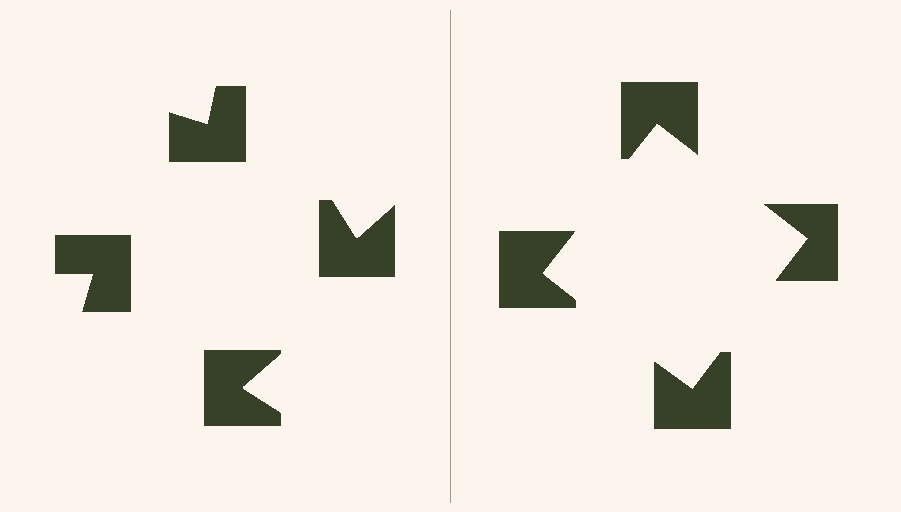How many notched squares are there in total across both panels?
8 — 4 on each side.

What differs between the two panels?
The notched squares are positioned identically on both sides; only the wedge orientations differ. On the right they align to a square; on the left they are misaligned.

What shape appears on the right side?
An illusory square.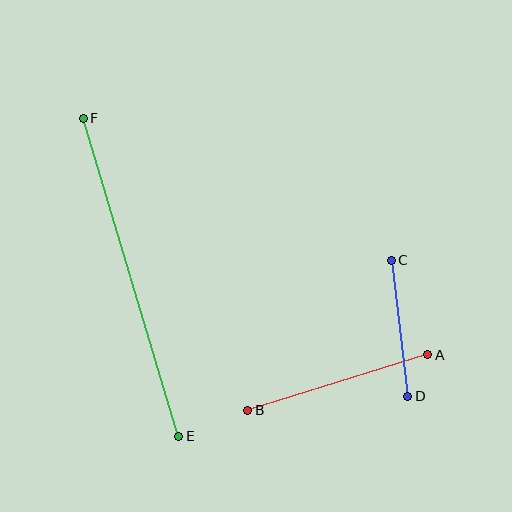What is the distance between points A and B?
The distance is approximately 189 pixels.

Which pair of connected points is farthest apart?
Points E and F are farthest apart.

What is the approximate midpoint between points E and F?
The midpoint is at approximately (131, 277) pixels.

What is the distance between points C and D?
The distance is approximately 137 pixels.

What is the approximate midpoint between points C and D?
The midpoint is at approximately (400, 328) pixels.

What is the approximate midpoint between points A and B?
The midpoint is at approximately (338, 382) pixels.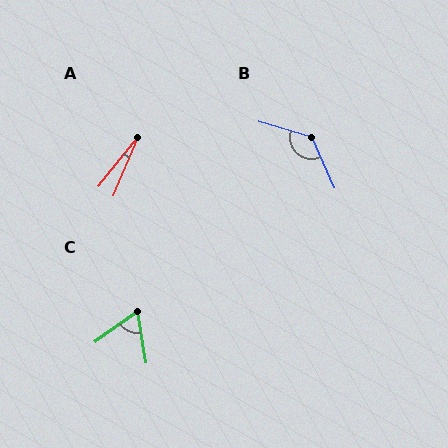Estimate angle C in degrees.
Approximately 63 degrees.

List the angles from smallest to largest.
A (16°), C (63°), B (131°).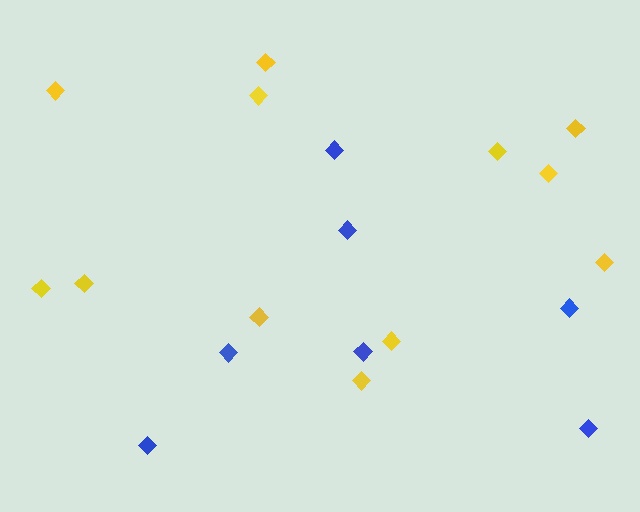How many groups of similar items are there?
There are 2 groups: one group of yellow diamonds (12) and one group of blue diamonds (7).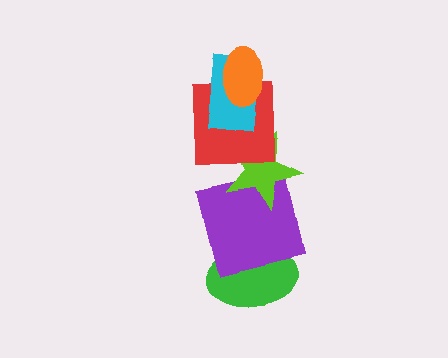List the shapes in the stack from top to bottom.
From top to bottom: the orange ellipse, the cyan rectangle, the red square, the lime star, the purple square, the green ellipse.